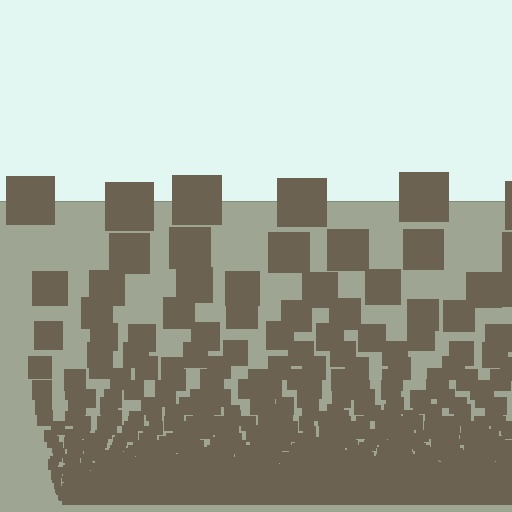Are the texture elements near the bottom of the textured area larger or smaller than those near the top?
Smaller. The gradient is inverted — elements near the bottom are smaller and denser.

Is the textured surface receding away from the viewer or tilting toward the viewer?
The surface appears to tilt toward the viewer. Texture elements get larger and sparser toward the top.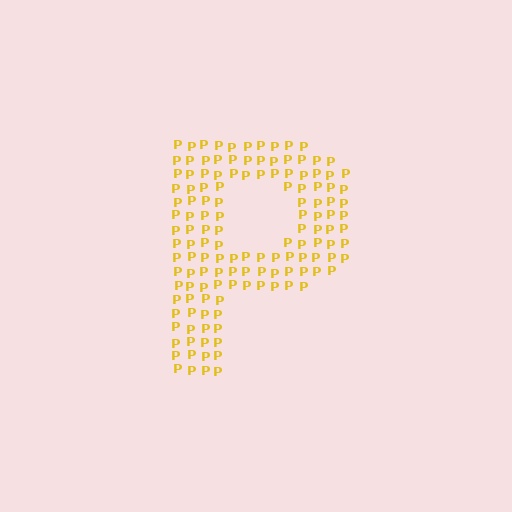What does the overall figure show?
The overall figure shows the letter P.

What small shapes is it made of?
It is made of small letter P's.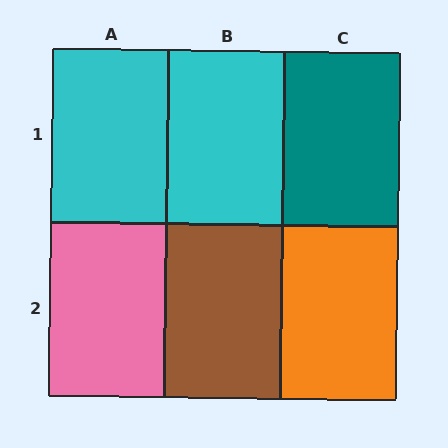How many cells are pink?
1 cell is pink.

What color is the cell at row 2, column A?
Pink.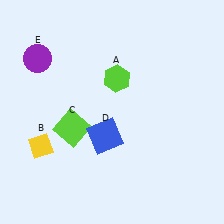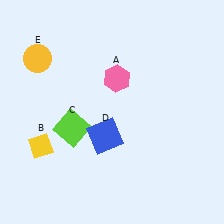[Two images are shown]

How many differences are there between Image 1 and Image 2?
There are 2 differences between the two images.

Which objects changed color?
A changed from lime to pink. E changed from purple to yellow.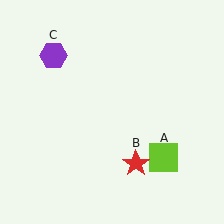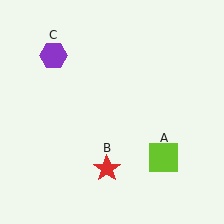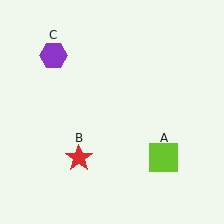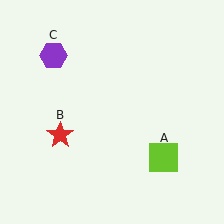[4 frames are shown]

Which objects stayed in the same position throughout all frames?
Lime square (object A) and purple hexagon (object C) remained stationary.